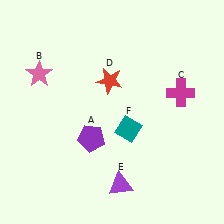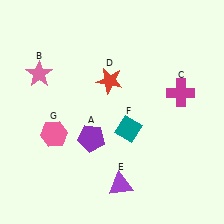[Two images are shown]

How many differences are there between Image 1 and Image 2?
There is 1 difference between the two images.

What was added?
A pink hexagon (G) was added in Image 2.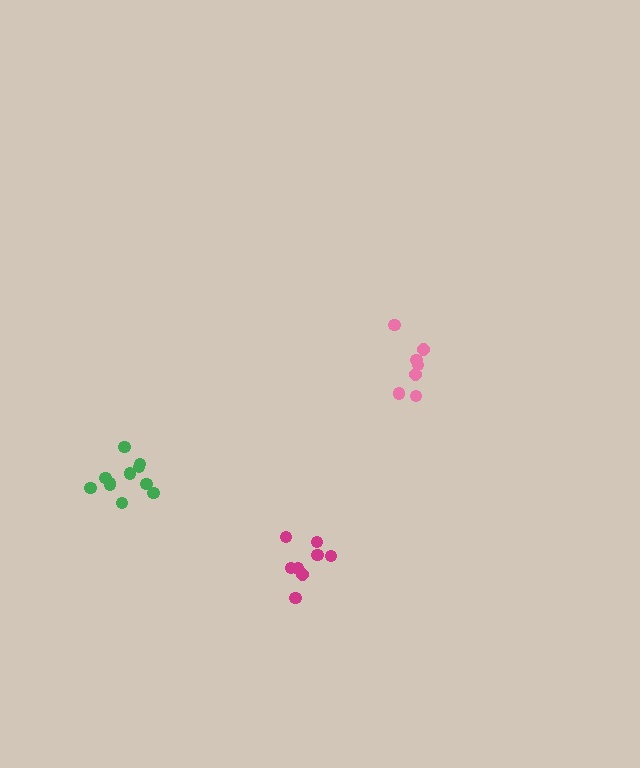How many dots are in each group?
Group 1: 11 dots, Group 2: 9 dots, Group 3: 7 dots (27 total).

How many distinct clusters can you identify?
There are 3 distinct clusters.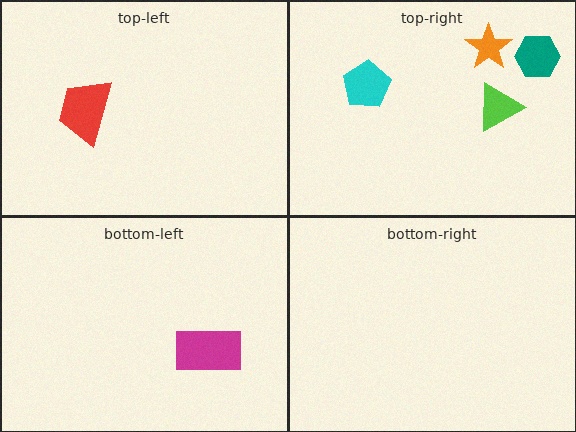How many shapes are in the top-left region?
1.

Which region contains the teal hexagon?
The top-right region.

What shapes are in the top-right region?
The orange star, the teal hexagon, the lime triangle, the cyan pentagon.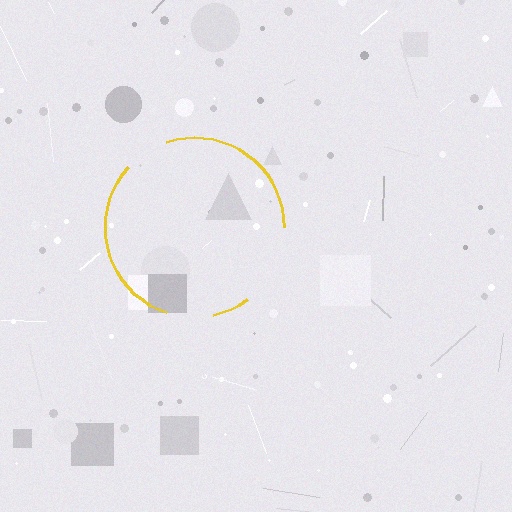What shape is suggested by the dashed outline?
The dashed outline suggests a circle.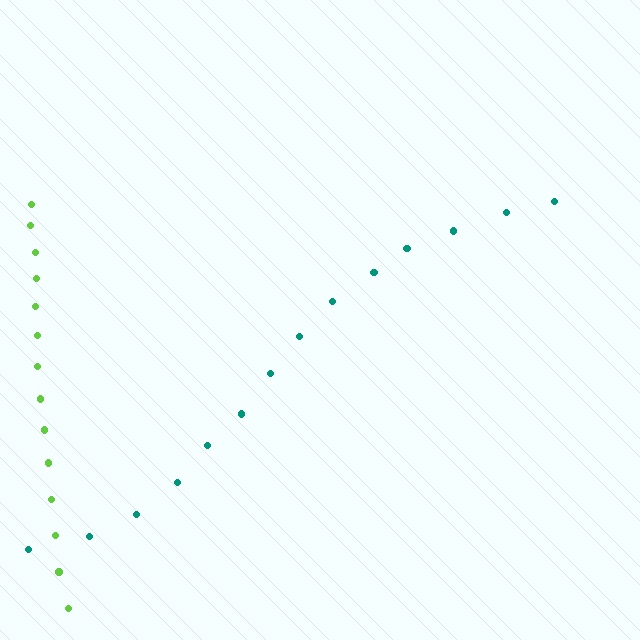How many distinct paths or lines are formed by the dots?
There are 2 distinct paths.